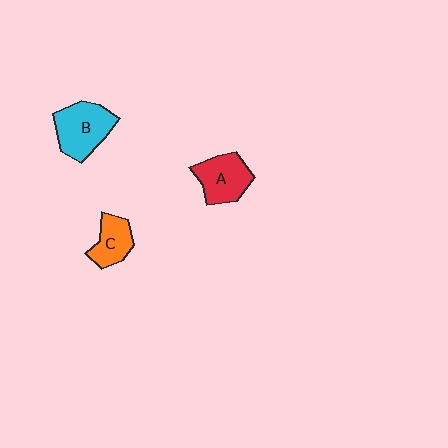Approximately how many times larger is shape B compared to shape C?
Approximately 1.6 times.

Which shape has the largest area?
Shape B (cyan).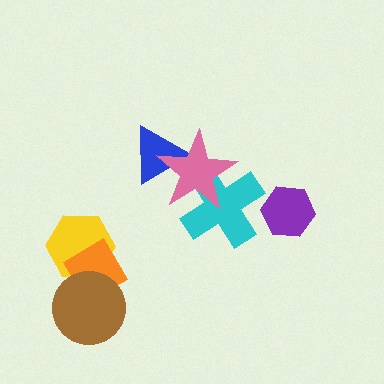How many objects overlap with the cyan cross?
1 object overlaps with the cyan cross.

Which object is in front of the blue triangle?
The pink star is in front of the blue triangle.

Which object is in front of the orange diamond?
The brown circle is in front of the orange diamond.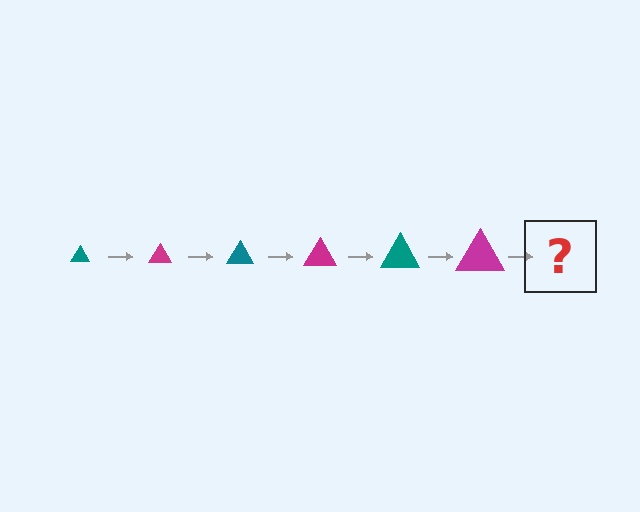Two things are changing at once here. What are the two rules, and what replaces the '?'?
The two rules are that the triangle grows larger each step and the color cycles through teal and magenta. The '?' should be a teal triangle, larger than the previous one.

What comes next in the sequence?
The next element should be a teal triangle, larger than the previous one.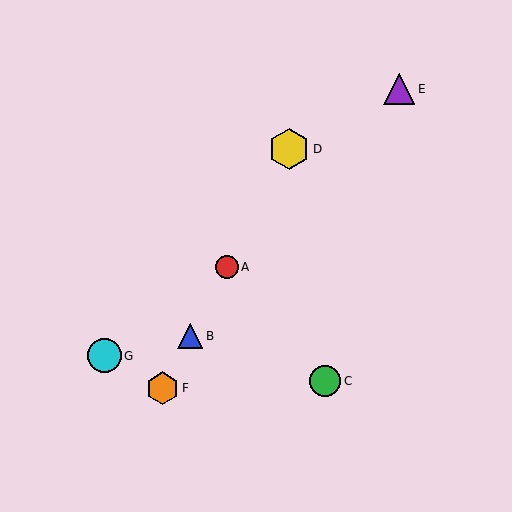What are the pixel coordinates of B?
Object B is at (190, 336).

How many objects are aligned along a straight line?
4 objects (A, B, D, F) are aligned along a straight line.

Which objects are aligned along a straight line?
Objects A, B, D, F are aligned along a straight line.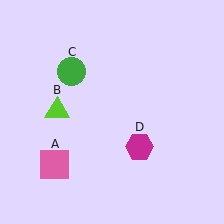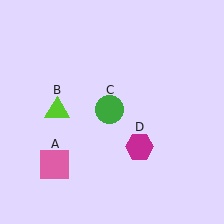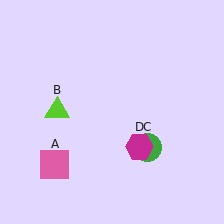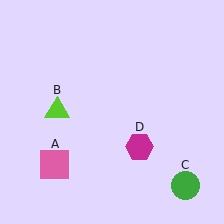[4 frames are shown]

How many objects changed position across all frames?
1 object changed position: green circle (object C).